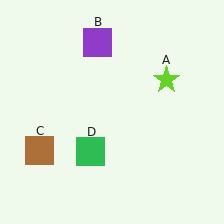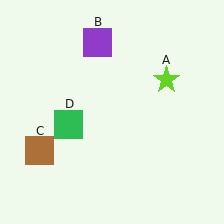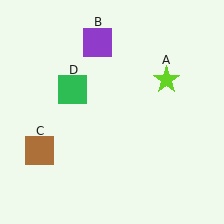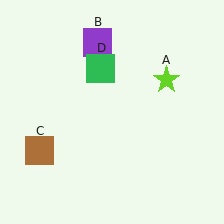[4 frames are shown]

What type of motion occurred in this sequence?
The green square (object D) rotated clockwise around the center of the scene.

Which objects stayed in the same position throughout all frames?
Lime star (object A) and purple square (object B) and brown square (object C) remained stationary.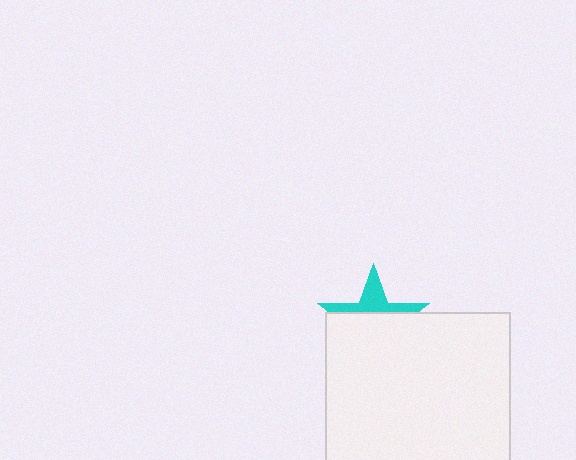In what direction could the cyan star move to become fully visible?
The cyan star could move up. That would shift it out from behind the white rectangle entirely.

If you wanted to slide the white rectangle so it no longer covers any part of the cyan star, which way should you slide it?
Slide it down — that is the most direct way to separate the two shapes.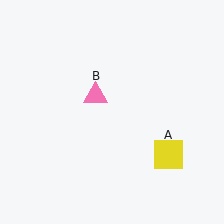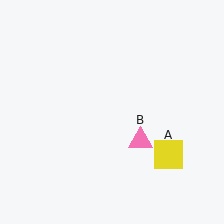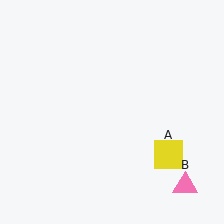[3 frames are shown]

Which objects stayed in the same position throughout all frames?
Yellow square (object A) remained stationary.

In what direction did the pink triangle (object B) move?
The pink triangle (object B) moved down and to the right.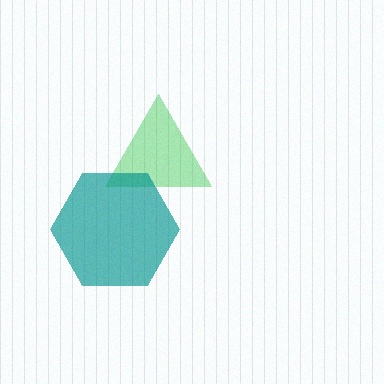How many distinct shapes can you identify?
There are 2 distinct shapes: a green triangle, a teal hexagon.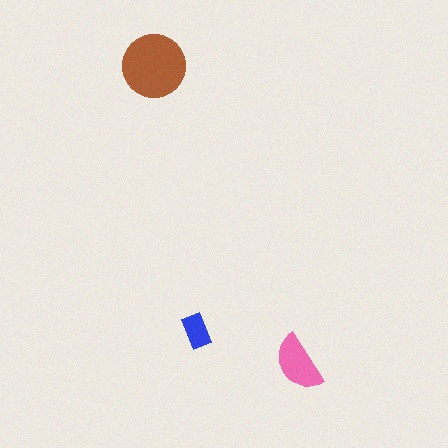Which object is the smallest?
The blue rectangle.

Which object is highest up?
The brown circle is topmost.